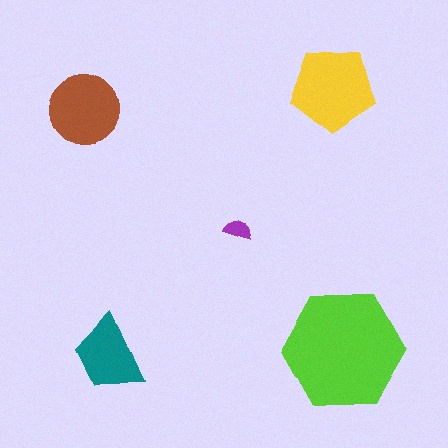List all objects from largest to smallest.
The lime hexagon, the yellow pentagon, the brown circle, the teal trapezoid, the purple semicircle.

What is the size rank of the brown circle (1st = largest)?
3rd.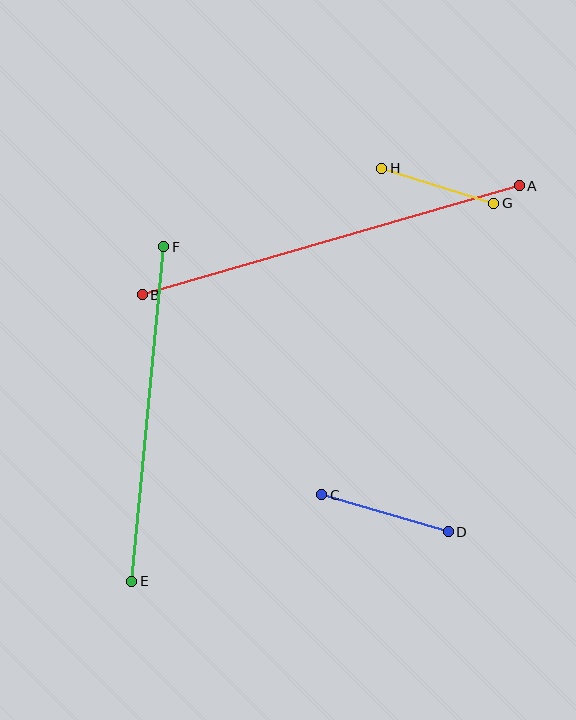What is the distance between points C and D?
The distance is approximately 132 pixels.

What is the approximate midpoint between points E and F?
The midpoint is at approximately (148, 414) pixels.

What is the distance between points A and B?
The distance is approximately 392 pixels.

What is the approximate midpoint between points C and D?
The midpoint is at approximately (385, 513) pixels.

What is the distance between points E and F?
The distance is approximately 336 pixels.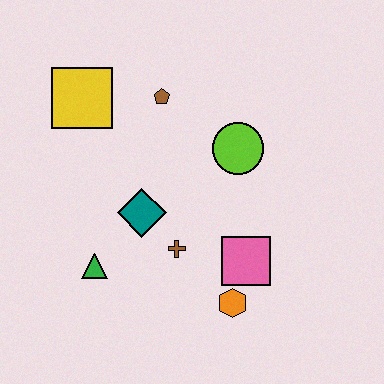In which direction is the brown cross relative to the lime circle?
The brown cross is below the lime circle.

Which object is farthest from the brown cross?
The yellow square is farthest from the brown cross.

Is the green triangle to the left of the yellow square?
No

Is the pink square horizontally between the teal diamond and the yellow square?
No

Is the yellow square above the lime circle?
Yes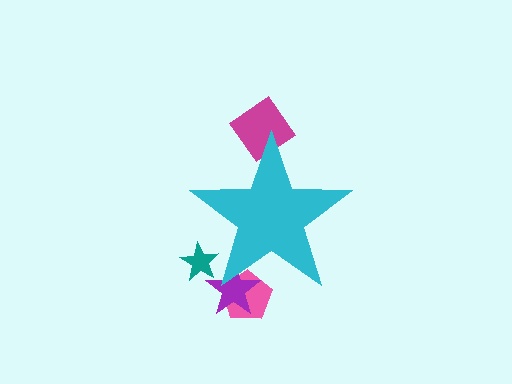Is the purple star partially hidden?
Yes, the purple star is partially hidden behind the cyan star.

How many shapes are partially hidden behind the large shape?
4 shapes are partially hidden.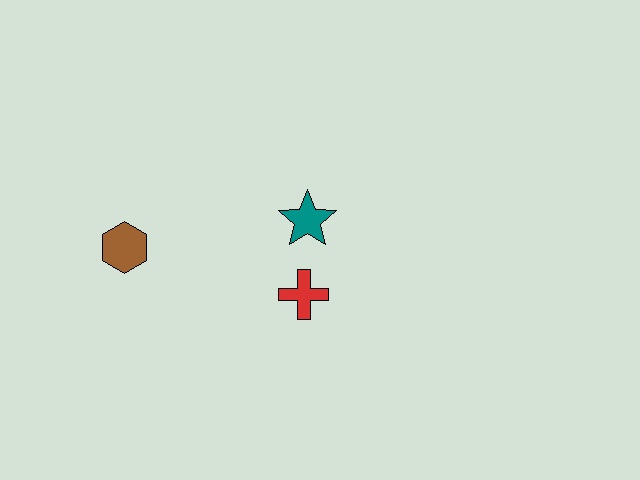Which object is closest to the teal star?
The red cross is closest to the teal star.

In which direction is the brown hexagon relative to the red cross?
The brown hexagon is to the left of the red cross.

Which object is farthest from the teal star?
The brown hexagon is farthest from the teal star.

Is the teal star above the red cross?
Yes